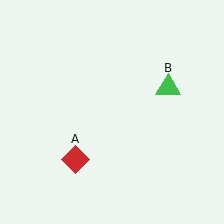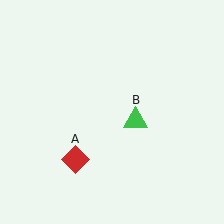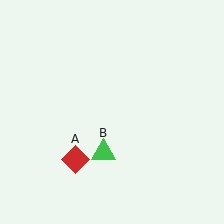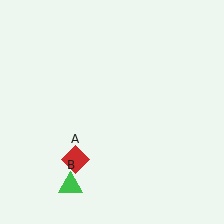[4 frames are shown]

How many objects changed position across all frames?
1 object changed position: green triangle (object B).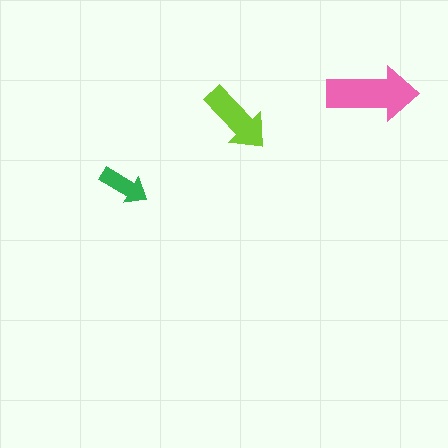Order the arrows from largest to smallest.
the pink one, the lime one, the green one.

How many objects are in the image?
There are 3 objects in the image.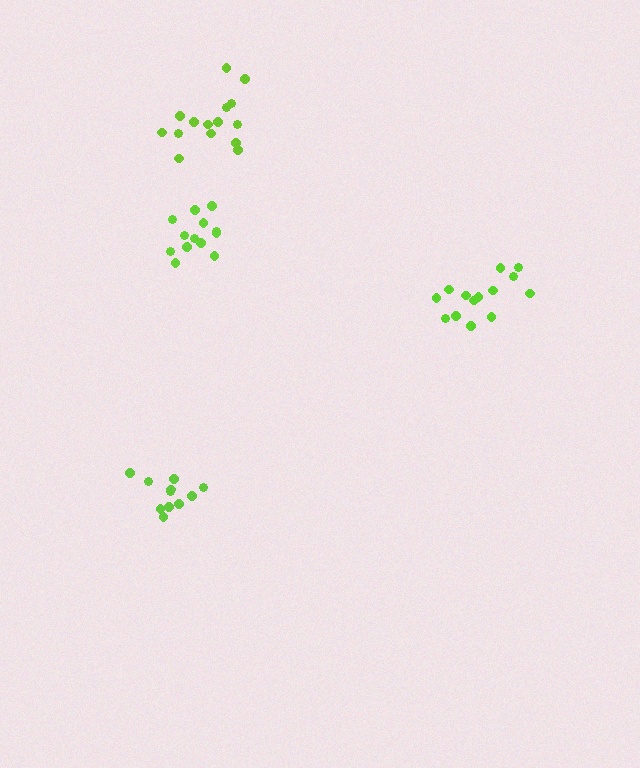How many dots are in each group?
Group 1: 11 dots, Group 2: 13 dots, Group 3: 15 dots, Group 4: 14 dots (53 total).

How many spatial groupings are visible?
There are 4 spatial groupings.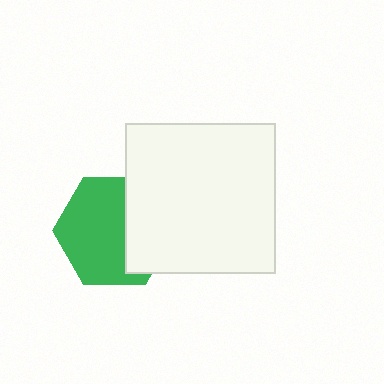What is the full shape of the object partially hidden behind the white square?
The partially hidden object is a green hexagon.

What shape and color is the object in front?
The object in front is a white square.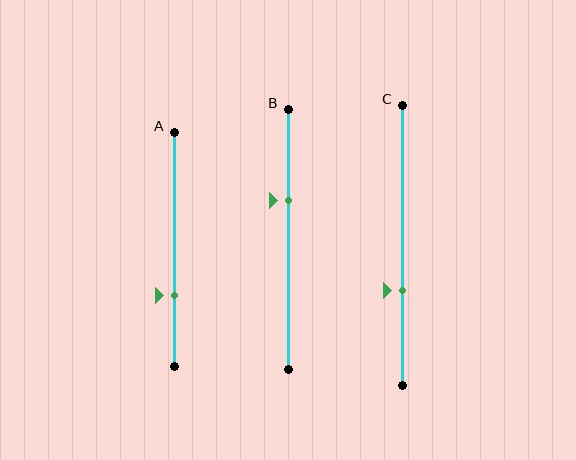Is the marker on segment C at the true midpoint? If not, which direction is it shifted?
No, the marker on segment C is shifted downward by about 16% of the segment length.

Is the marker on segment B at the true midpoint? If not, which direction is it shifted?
No, the marker on segment B is shifted upward by about 15% of the segment length.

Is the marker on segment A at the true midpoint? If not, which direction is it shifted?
No, the marker on segment A is shifted downward by about 20% of the segment length.